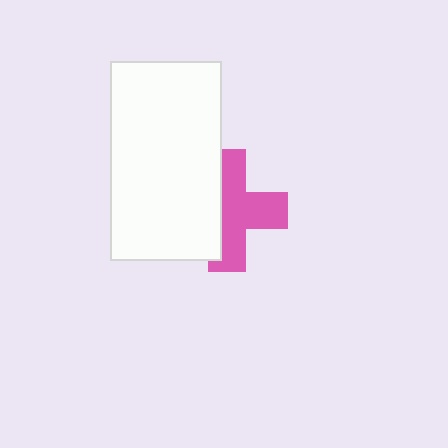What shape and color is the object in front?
The object in front is a white rectangle.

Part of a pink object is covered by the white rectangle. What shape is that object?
It is a cross.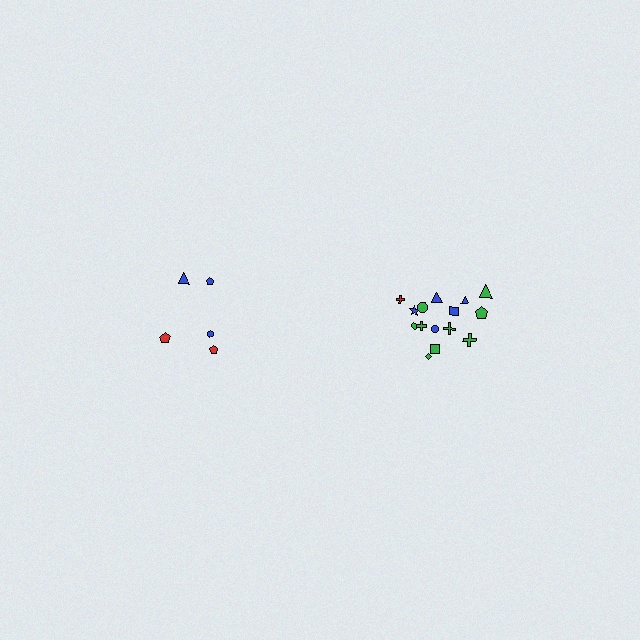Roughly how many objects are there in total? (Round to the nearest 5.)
Roughly 20 objects in total.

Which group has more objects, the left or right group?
The right group.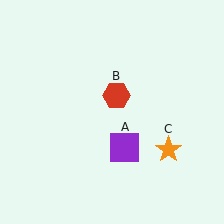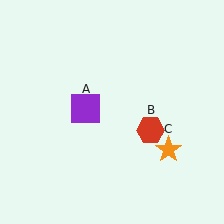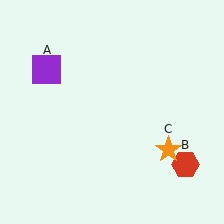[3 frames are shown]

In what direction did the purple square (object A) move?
The purple square (object A) moved up and to the left.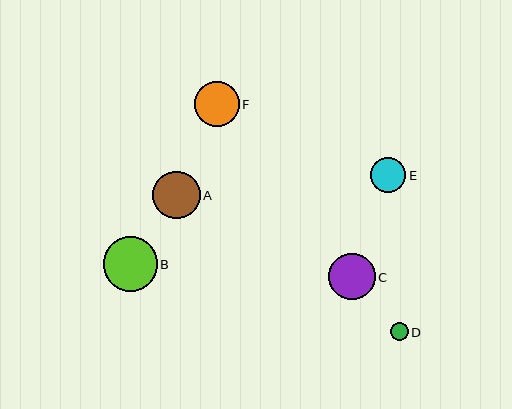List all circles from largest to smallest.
From largest to smallest: B, A, C, F, E, D.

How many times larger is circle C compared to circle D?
Circle C is approximately 2.7 times the size of circle D.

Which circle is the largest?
Circle B is the largest with a size of approximately 54 pixels.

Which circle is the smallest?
Circle D is the smallest with a size of approximately 18 pixels.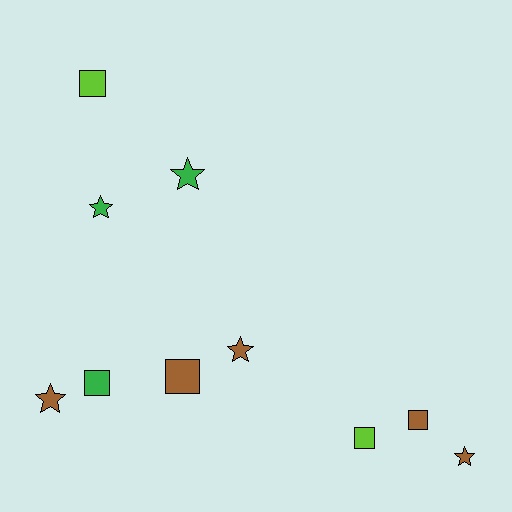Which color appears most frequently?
Brown, with 5 objects.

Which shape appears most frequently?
Star, with 5 objects.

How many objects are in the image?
There are 10 objects.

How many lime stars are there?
There are no lime stars.